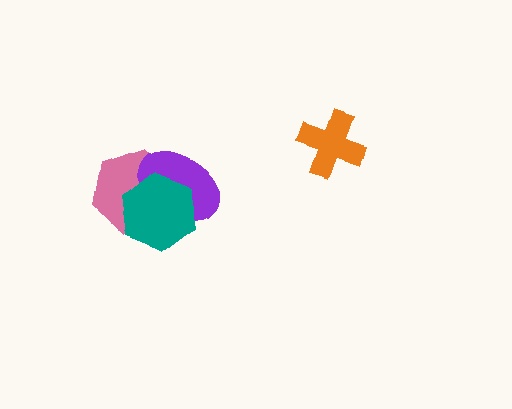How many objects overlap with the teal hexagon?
2 objects overlap with the teal hexagon.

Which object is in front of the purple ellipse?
The teal hexagon is in front of the purple ellipse.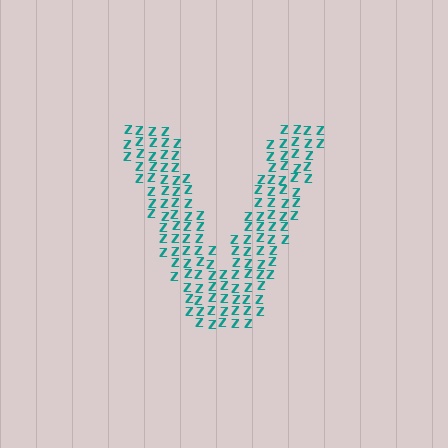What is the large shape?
The large shape is the letter V.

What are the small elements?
The small elements are letter Z's.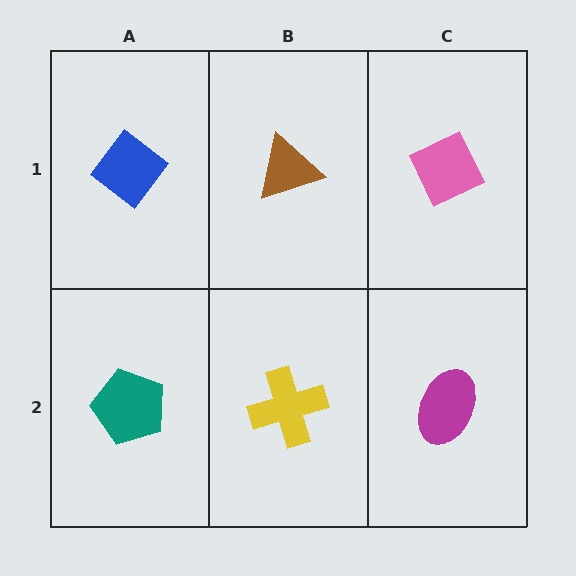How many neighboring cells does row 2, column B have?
3.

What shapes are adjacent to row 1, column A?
A teal pentagon (row 2, column A), a brown triangle (row 1, column B).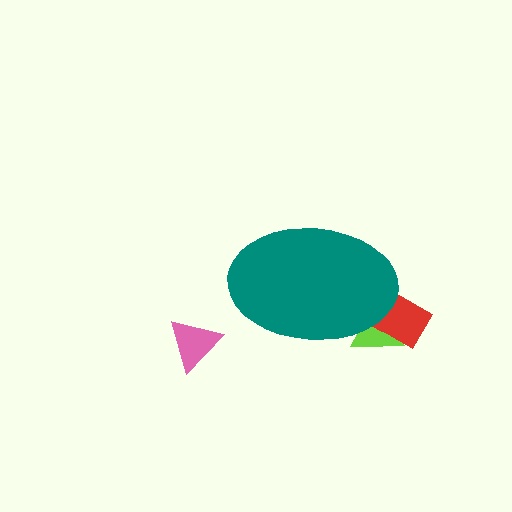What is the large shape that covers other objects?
A teal ellipse.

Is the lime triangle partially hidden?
Yes, the lime triangle is partially hidden behind the teal ellipse.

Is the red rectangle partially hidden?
Yes, the red rectangle is partially hidden behind the teal ellipse.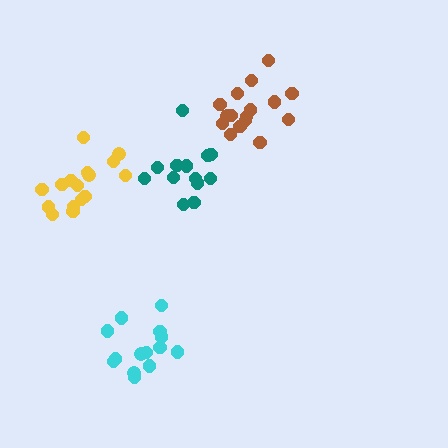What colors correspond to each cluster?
The clusters are colored: teal, cyan, brown, yellow.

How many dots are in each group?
Group 1: 13 dots, Group 2: 14 dots, Group 3: 16 dots, Group 4: 16 dots (59 total).